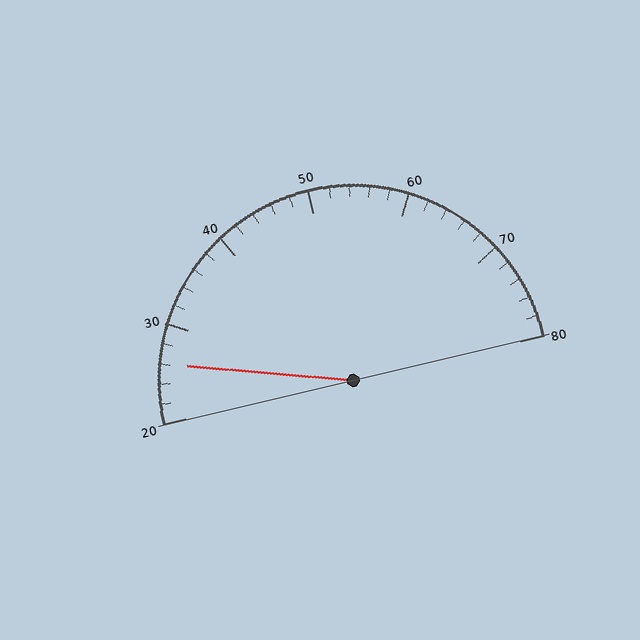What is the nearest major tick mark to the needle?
The nearest major tick mark is 30.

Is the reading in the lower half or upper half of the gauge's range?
The reading is in the lower half of the range (20 to 80).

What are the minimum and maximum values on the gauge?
The gauge ranges from 20 to 80.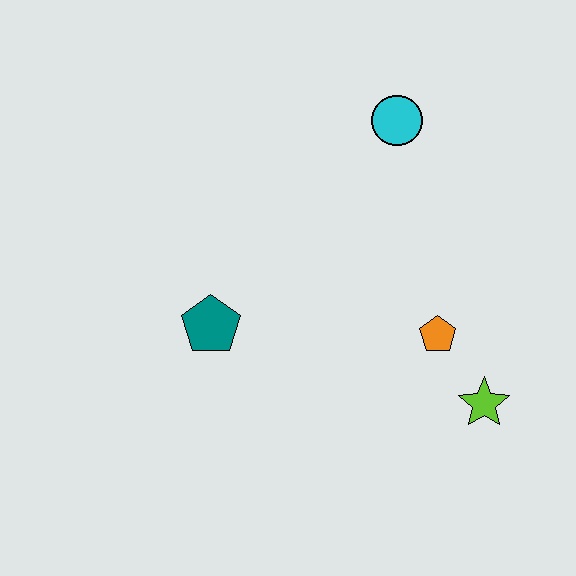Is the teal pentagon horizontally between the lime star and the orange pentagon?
No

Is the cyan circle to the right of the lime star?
No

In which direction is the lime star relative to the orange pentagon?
The lime star is below the orange pentagon.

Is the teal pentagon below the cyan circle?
Yes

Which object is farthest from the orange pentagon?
The teal pentagon is farthest from the orange pentagon.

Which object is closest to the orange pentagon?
The lime star is closest to the orange pentagon.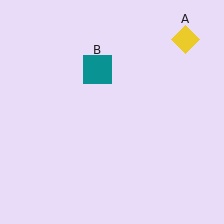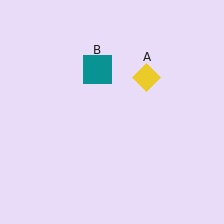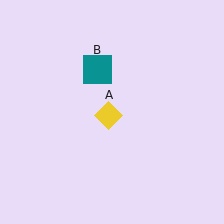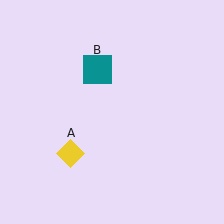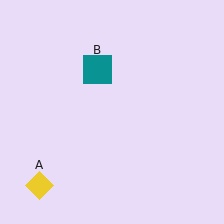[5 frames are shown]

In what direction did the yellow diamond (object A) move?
The yellow diamond (object A) moved down and to the left.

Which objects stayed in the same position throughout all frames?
Teal square (object B) remained stationary.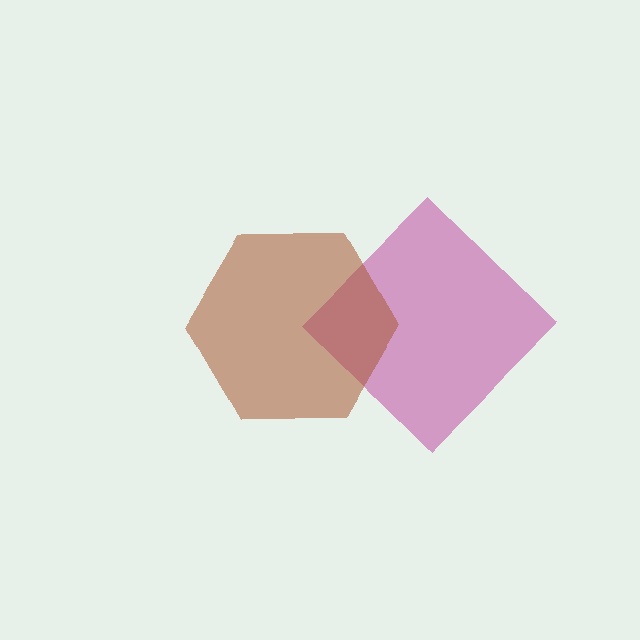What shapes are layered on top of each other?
The layered shapes are: a magenta diamond, a brown hexagon.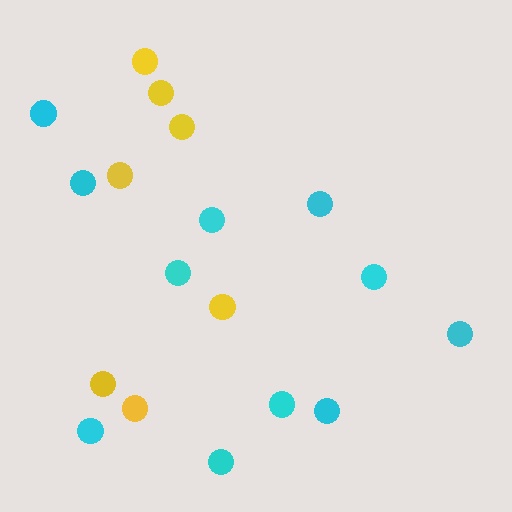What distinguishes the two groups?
There are 2 groups: one group of yellow circles (7) and one group of cyan circles (11).